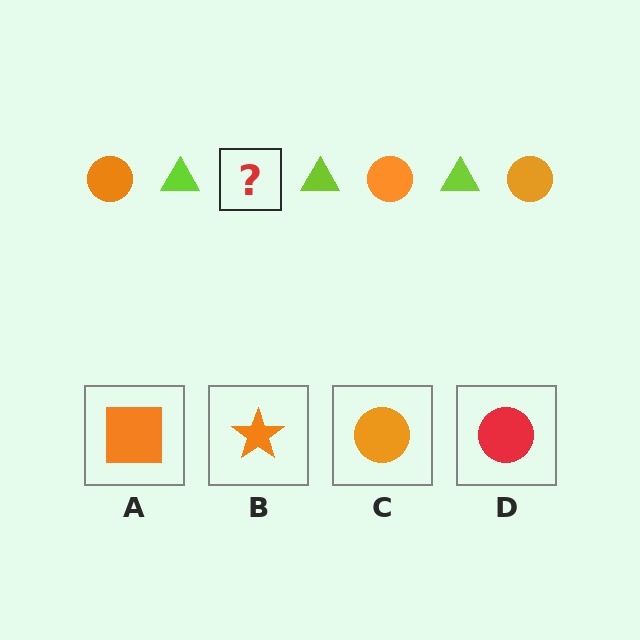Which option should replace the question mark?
Option C.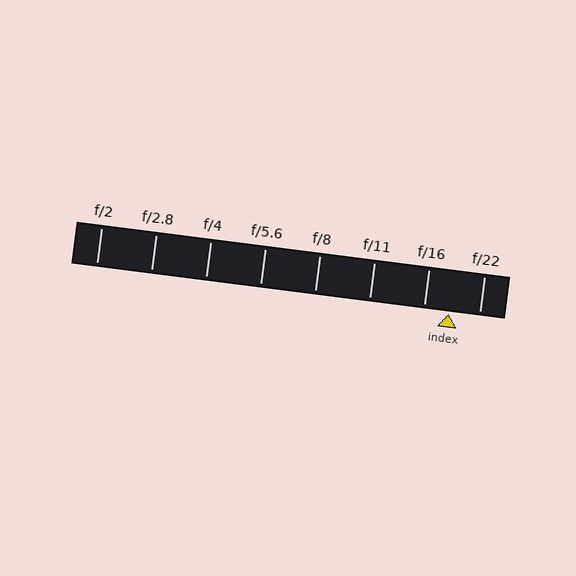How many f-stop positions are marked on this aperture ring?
There are 8 f-stop positions marked.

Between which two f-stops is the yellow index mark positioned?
The index mark is between f/16 and f/22.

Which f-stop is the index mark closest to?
The index mark is closest to f/16.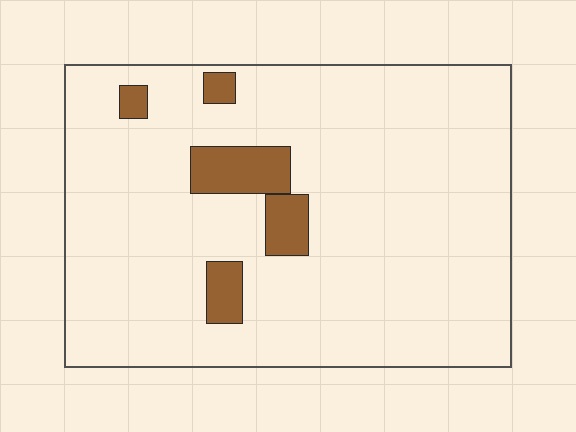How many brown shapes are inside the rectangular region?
5.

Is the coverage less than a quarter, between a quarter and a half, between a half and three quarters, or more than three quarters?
Less than a quarter.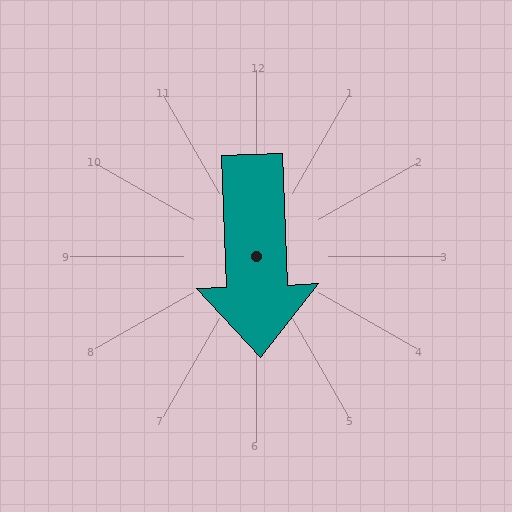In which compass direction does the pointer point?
South.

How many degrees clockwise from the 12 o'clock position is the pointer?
Approximately 178 degrees.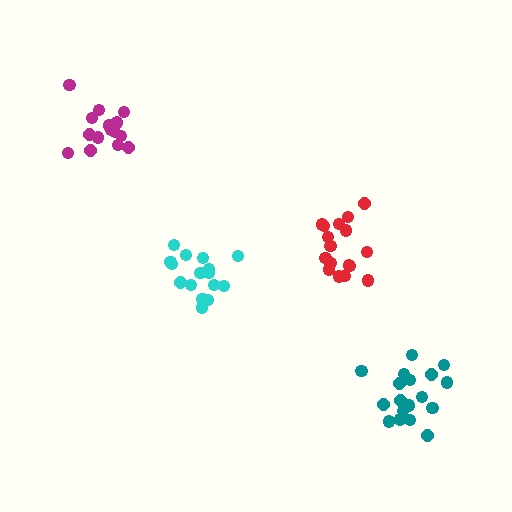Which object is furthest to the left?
The magenta cluster is leftmost.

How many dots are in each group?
Group 1: 16 dots, Group 2: 16 dots, Group 3: 17 dots, Group 4: 19 dots (68 total).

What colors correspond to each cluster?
The clusters are colored: cyan, magenta, red, teal.